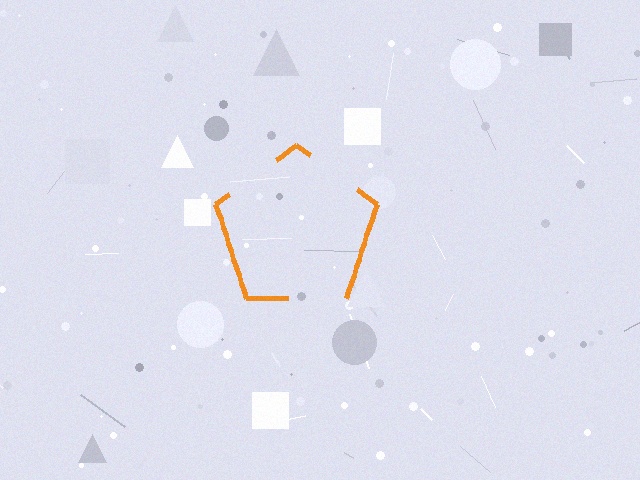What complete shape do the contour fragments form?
The contour fragments form a pentagon.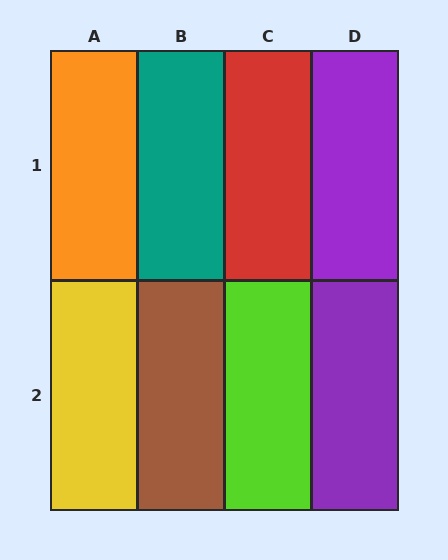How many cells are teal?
1 cell is teal.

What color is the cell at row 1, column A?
Orange.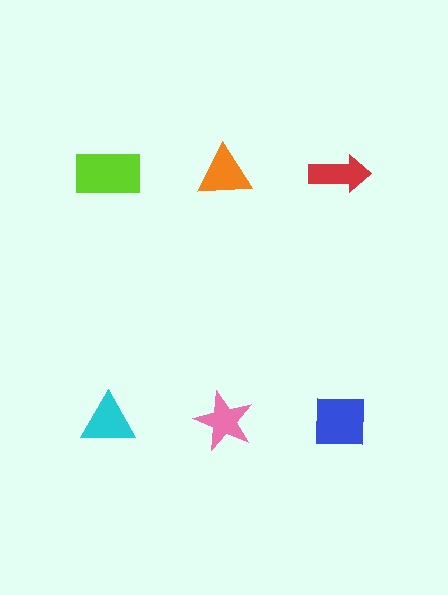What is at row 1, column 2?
An orange triangle.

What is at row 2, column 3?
A blue square.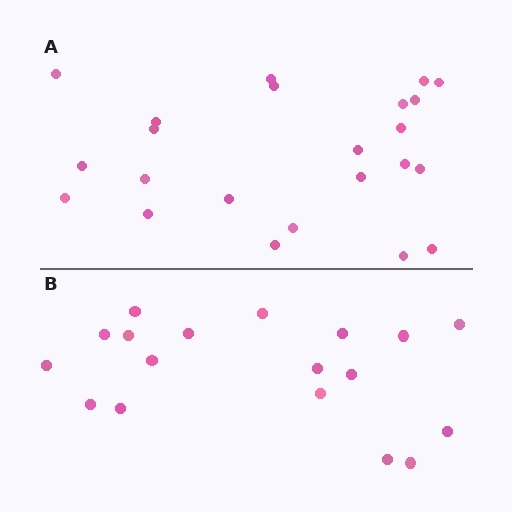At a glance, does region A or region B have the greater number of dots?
Region A (the top region) has more dots.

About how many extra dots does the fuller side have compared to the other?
Region A has about 5 more dots than region B.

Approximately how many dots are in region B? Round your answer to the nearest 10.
About 20 dots. (The exact count is 18, which rounds to 20.)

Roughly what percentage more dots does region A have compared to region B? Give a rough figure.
About 30% more.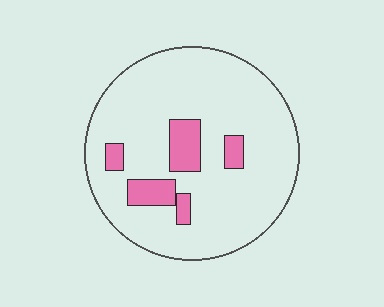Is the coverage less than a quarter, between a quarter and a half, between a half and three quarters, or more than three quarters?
Less than a quarter.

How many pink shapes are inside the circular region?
5.